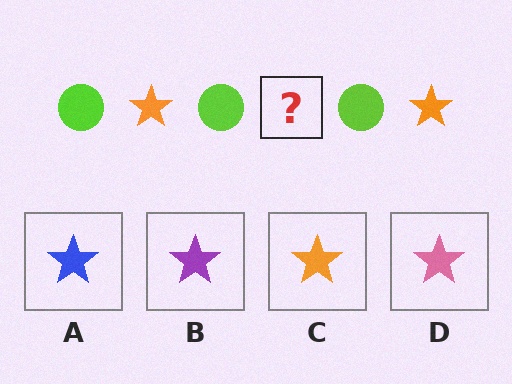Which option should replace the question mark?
Option C.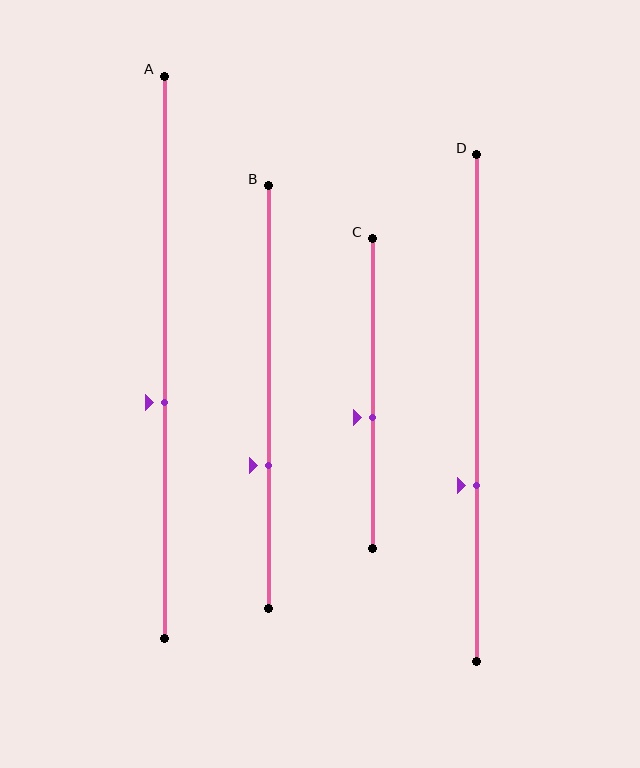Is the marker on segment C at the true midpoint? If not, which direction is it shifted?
No, the marker on segment C is shifted downward by about 8% of the segment length.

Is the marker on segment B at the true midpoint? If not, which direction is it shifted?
No, the marker on segment B is shifted downward by about 16% of the segment length.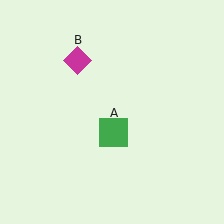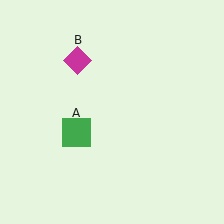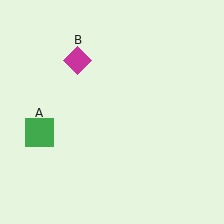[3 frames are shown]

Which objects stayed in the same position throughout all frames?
Magenta diamond (object B) remained stationary.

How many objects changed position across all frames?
1 object changed position: green square (object A).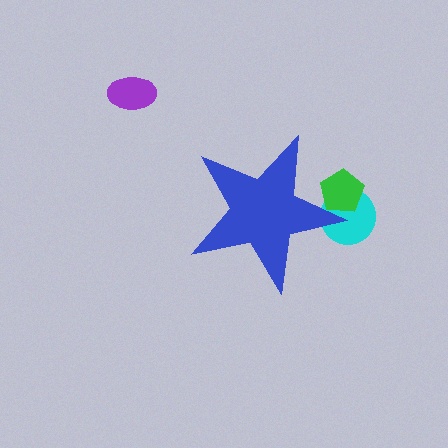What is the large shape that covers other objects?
A blue star.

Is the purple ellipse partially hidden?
No, the purple ellipse is fully visible.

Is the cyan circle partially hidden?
Yes, the cyan circle is partially hidden behind the blue star.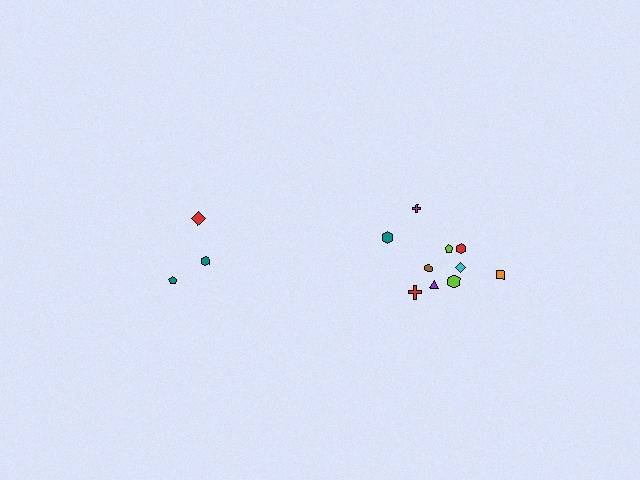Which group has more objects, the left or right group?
The right group.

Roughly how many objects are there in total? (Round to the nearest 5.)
Roughly 15 objects in total.